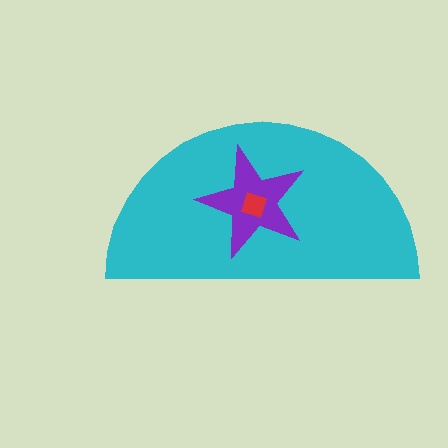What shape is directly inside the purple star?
The red diamond.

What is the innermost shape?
The red diamond.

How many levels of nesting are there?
3.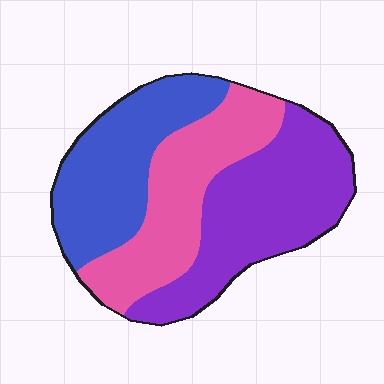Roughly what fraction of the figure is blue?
Blue covers 31% of the figure.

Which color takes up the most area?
Purple, at roughly 40%.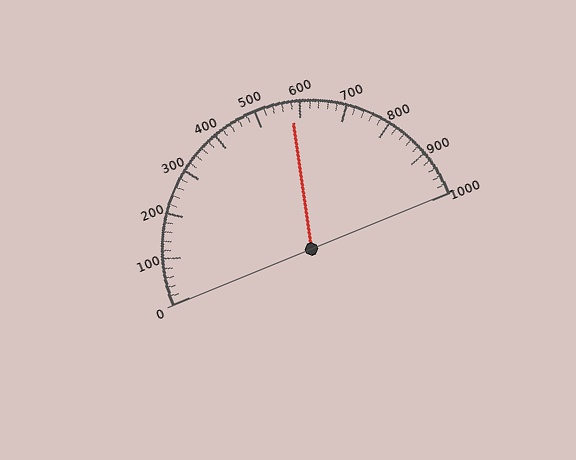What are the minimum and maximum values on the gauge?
The gauge ranges from 0 to 1000.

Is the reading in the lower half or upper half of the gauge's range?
The reading is in the upper half of the range (0 to 1000).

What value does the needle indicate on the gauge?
The needle indicates approximately 580.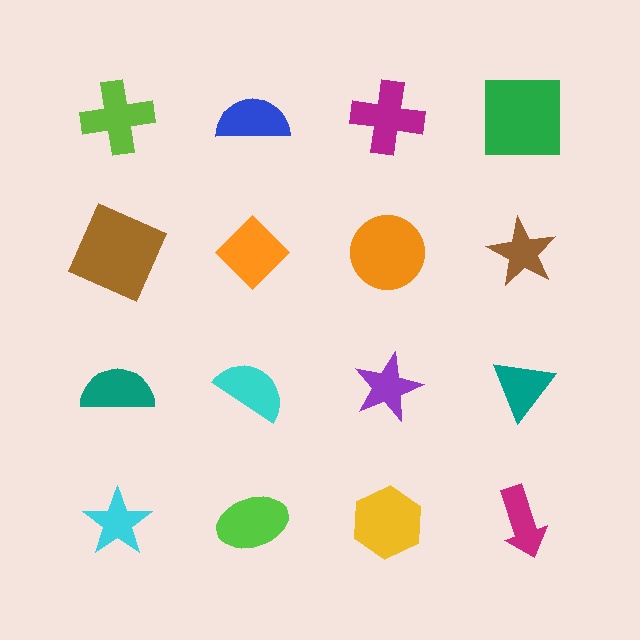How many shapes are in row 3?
4 shapes.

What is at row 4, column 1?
A cyan star.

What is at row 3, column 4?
A teal triangle.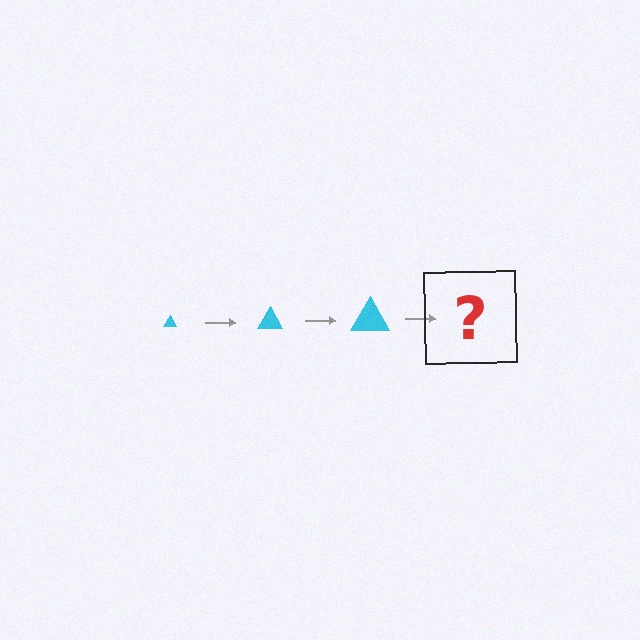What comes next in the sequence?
The next element should be a cyan triangle, larger than the previous one.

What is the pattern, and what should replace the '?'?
The pattern is that the triangle gets progressively larger each step. The '?' should be a cyan triangle, larger than the previous one.